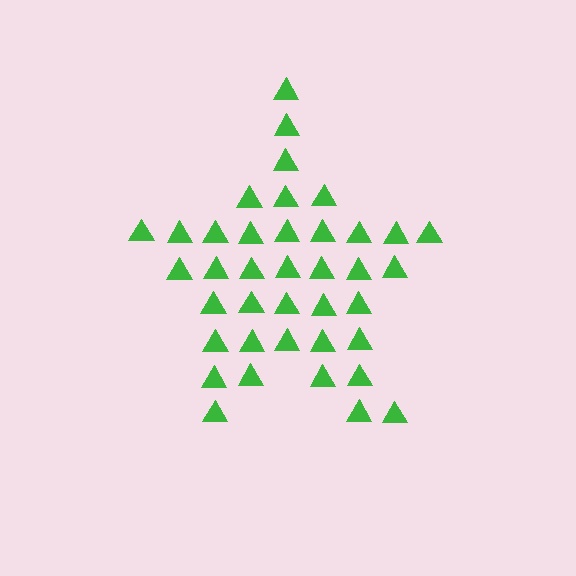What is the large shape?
The large shape is a star.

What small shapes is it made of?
It is made of small triangles.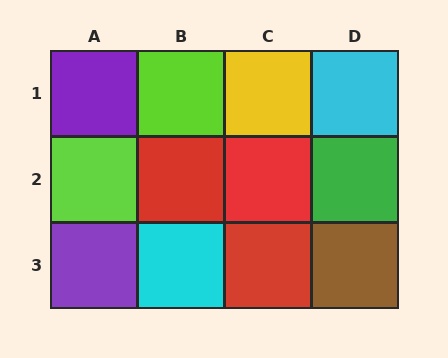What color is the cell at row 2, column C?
Red.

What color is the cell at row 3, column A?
Purple.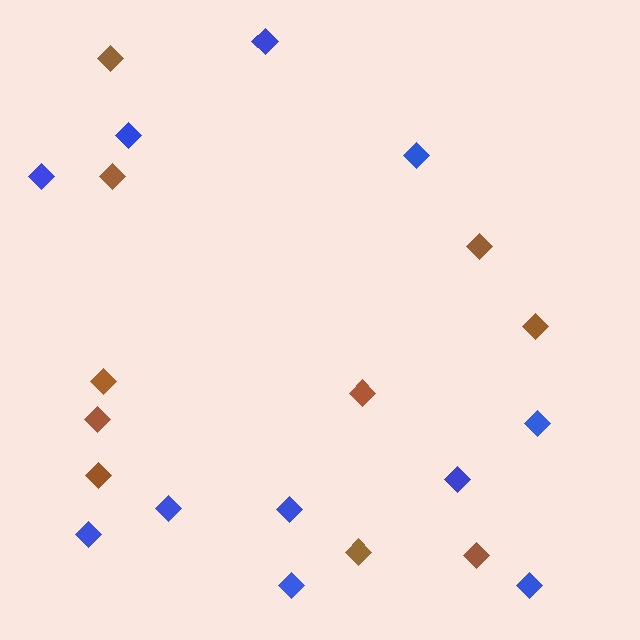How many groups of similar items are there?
There are 2 groups: one group of brown diamonds (10) and one group of blue diamonds (11).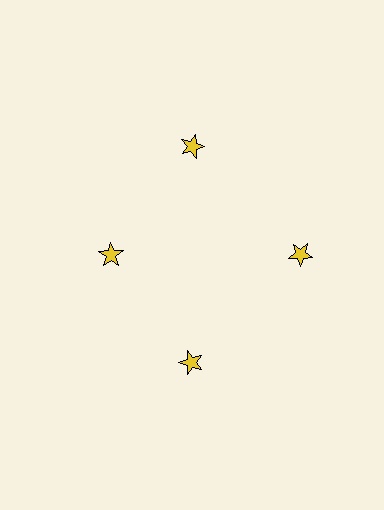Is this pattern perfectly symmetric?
No. The 4 yellow stars are arranged in a ring, but one element near the 9 o'clock position is pulled inward toward the center, breaking the 4-fold rotational symmetry.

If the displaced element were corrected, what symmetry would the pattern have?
It would have 4-fold rotational symmetry — the pattern would map onto itself every 90 degrees.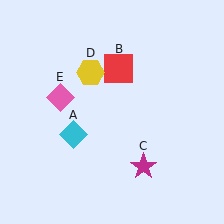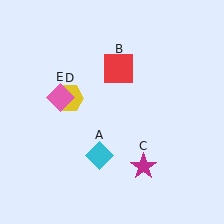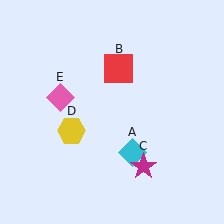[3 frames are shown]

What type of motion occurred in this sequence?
The cyan diamond (object A), yellow hexagon (object D) rotated counterclockwise around the center of the scene.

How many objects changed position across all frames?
2 objects changed position: cyan diamond (object A), yellow hexagon (object D).